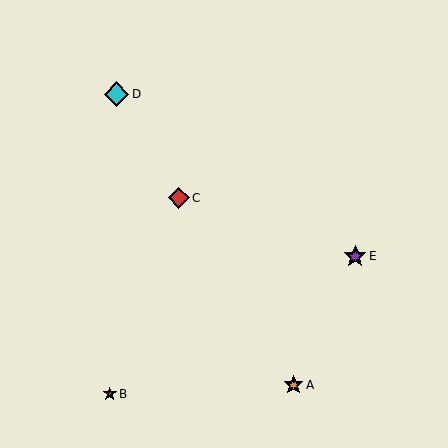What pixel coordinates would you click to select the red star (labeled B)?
Click at (110, 394) to select the red star B.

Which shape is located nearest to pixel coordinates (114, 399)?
The red star (labeled B) at (110, 394) is nearest to that location.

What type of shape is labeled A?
Shape A is an orange star.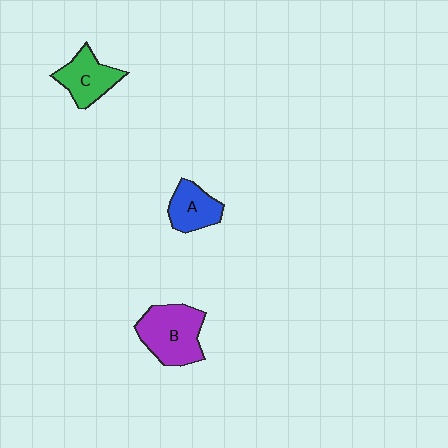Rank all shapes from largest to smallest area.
From largest to smallest: B (purple), C (green), A (blue).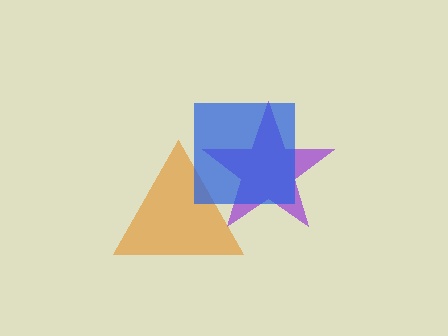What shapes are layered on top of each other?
The layered shapes are: a purple star, an orange triangle, a blue square.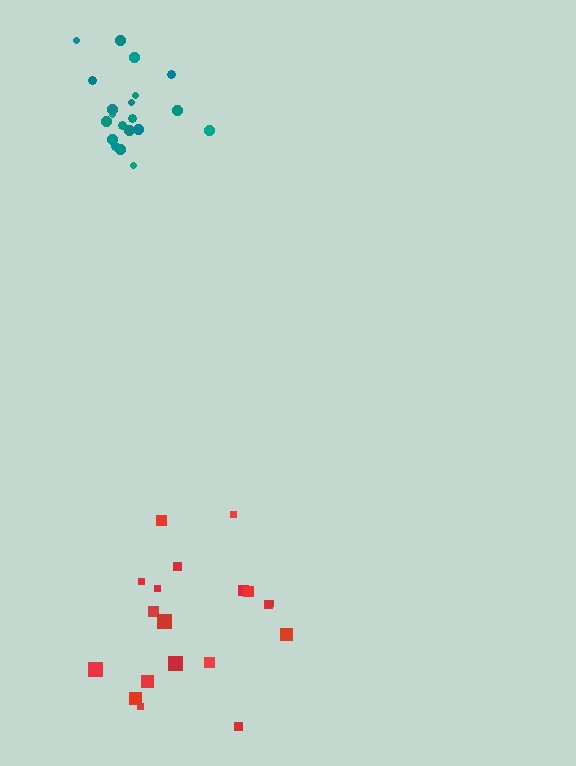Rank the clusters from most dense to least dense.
teal, red.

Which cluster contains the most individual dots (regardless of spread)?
Teal (20).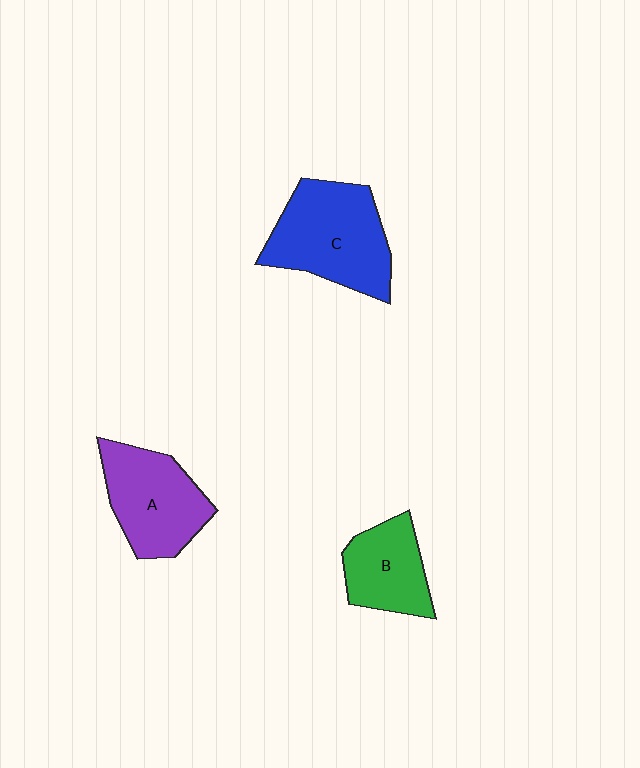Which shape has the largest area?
Shape C (blue).